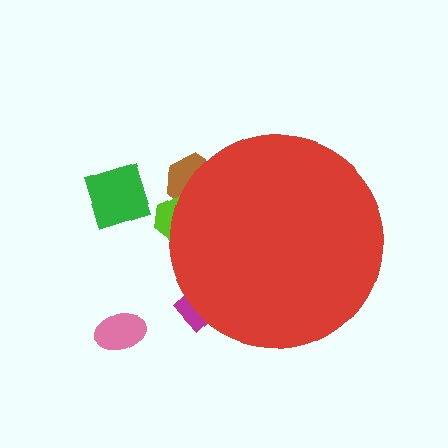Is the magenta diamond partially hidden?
Yes, the magenta diamond is partially hidden behind the red circle.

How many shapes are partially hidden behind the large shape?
3 shapes are partially hidden.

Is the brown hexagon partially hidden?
Yes, the brown hexagon is partially hidden behind the red circle.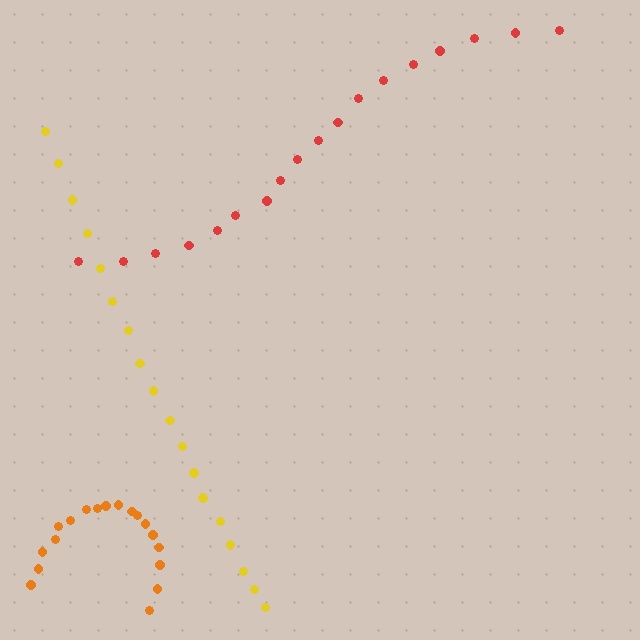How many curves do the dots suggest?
There are 3 distinct paths.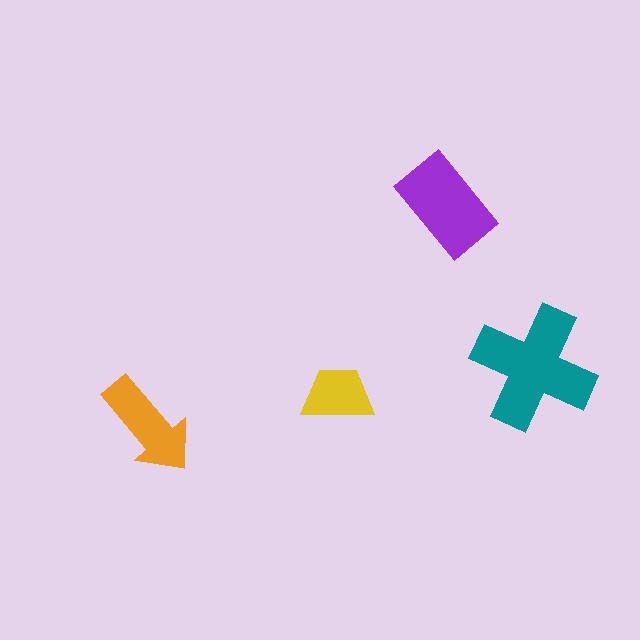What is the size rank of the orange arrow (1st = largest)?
3rd.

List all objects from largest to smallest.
The teal cross, the purple rectangle, the orange arrow, the yellow trapezoid.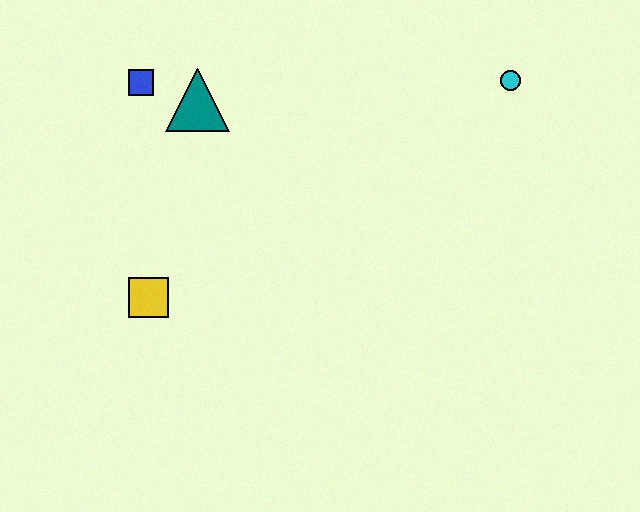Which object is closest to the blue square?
The teal triangle is closest to the blue square.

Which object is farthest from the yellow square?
The cyan circle is farthest from the yellow square.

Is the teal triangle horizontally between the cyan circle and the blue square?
Yes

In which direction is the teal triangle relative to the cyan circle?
The teal triangle is to the left of the cyan circle.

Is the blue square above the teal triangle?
Yes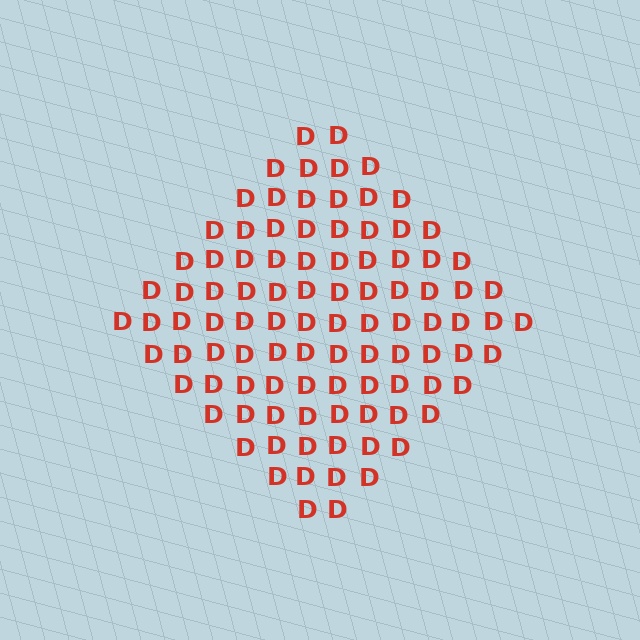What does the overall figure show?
The overall figure shows a diamond.